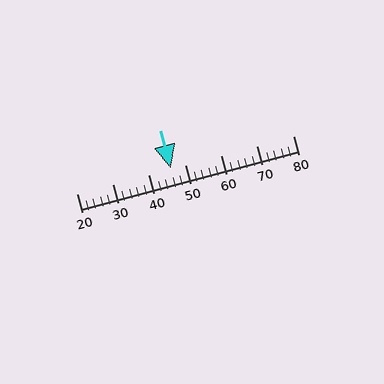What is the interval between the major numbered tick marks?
The major tick marks are spaced 10 units apart.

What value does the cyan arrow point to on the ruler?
The cyan arrow points to approximately 46.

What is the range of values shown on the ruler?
The ruler shows values from 20 to 80.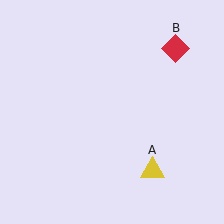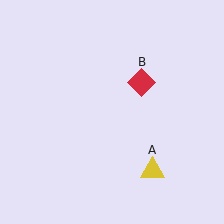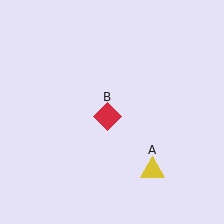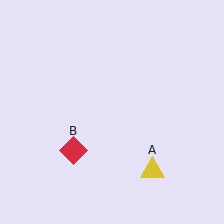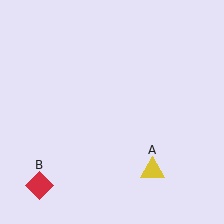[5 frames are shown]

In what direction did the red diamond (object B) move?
The red diamond (object B) moved down and to the left.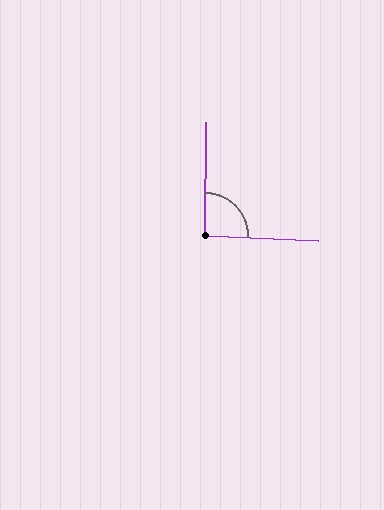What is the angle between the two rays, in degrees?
Approximately 92 degrees.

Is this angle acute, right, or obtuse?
It is approximately a right angle.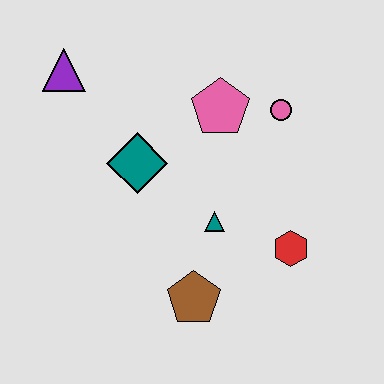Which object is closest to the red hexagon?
The teal triangle is closest to the red hexagon.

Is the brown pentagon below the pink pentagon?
Yes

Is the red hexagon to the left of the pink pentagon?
No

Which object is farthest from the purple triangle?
The red hexagon is farthest from the purple triangle.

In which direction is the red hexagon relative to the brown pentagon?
The red hexagon is to the right of the brown pentagon.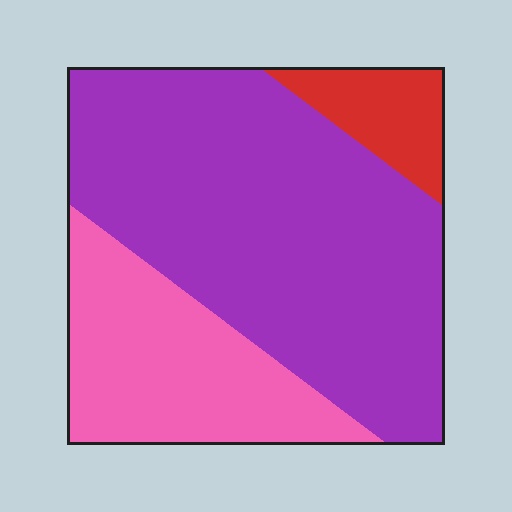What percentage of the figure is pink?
Pink takes up between a sixth and a third of the figure.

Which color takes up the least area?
Red, at roughly 10%.